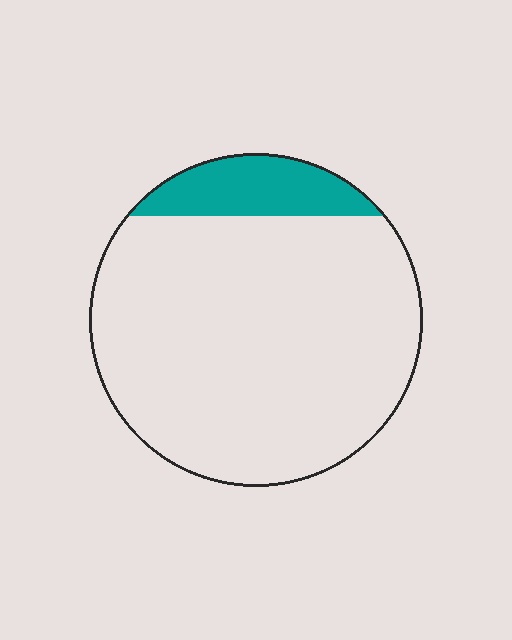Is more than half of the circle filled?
No.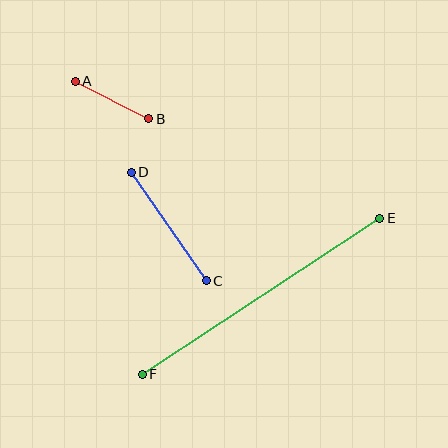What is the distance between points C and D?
The distance is approximately 132 pixels.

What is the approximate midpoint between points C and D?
The midpoint is at approximately (169, 227) pixels.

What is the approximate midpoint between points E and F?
The midpoint is at approximately (261, 296) pixels.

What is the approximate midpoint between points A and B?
The midpoint is at approximately (112, 100) pixels.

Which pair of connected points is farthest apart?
Points E and F are farthest apart.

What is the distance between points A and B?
The distance is approximately 83 pixels.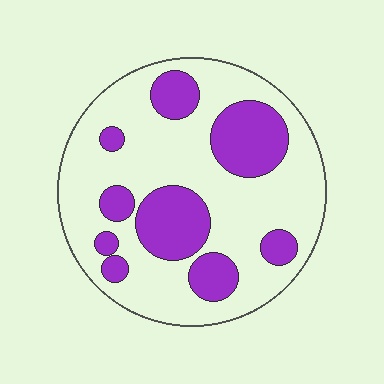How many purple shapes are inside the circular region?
9.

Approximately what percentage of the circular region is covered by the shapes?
Approximately 30%.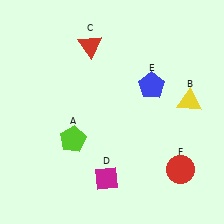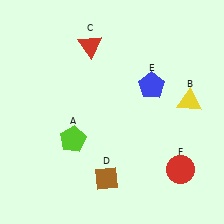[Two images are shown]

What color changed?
The diamond (D) changed from magenta in Image 1 to brown in Image 2.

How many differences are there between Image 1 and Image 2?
There is 1 difference between the two images.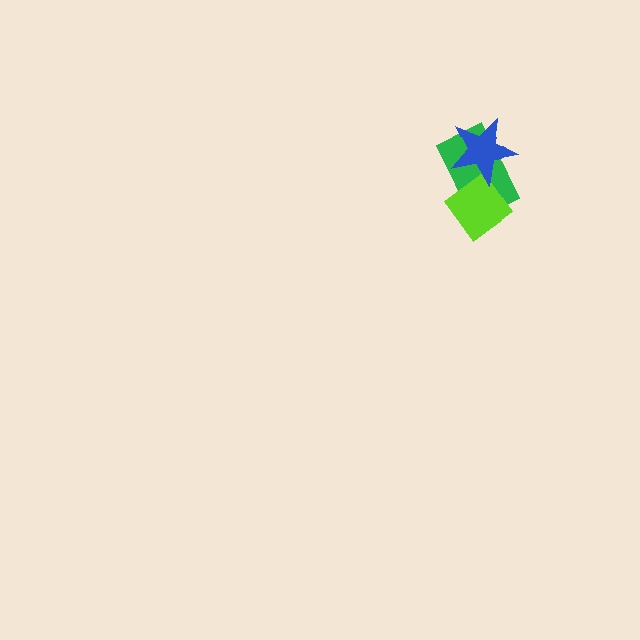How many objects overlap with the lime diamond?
2 objects overlap with the lime diamond.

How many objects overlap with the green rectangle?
2 objects overlap with the green rectangle.